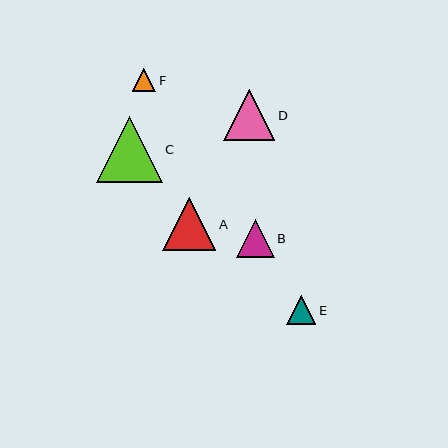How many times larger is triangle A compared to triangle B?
Triangle A is approximately 1.4 times the size of triangle B.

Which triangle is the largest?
Triangle C is the largest with a size of approximately 66 pixels.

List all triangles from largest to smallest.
From largest to smallest: C, A, D, B, E, F.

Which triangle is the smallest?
Triangle F is the smallest with a size of approximately 23 pixels.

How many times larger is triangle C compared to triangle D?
Triangle C is approximately 1.3 times the size of triangle D.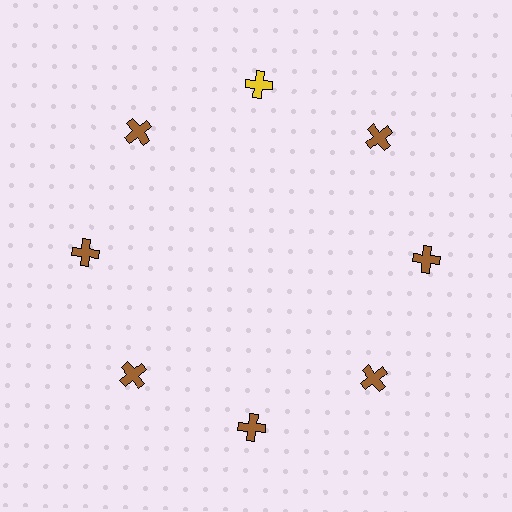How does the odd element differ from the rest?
It has a different color: yellow instead of brown.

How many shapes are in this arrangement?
There are 8 shapes arranged in a ring pattern.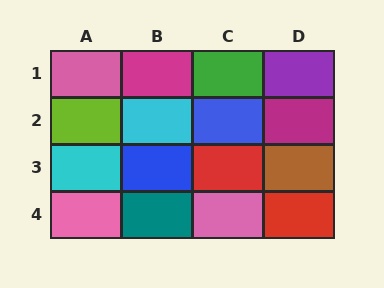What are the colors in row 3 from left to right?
Cyan, blue, red, brown.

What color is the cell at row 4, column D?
Red.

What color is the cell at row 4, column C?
Pink.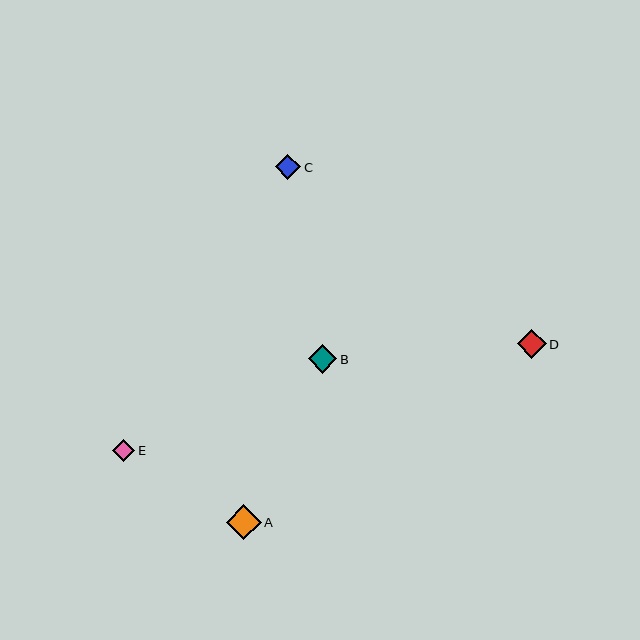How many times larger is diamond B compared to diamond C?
Diamond B is approximately 1.1 times the size of diamond C.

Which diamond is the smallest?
Diamond E is the smallest with a size of approximately 22 pixels.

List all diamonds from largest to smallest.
From largest to smallest: A, B, D, C, E.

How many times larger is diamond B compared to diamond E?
Diamond B is approximately 1.3 times the size of diamond E.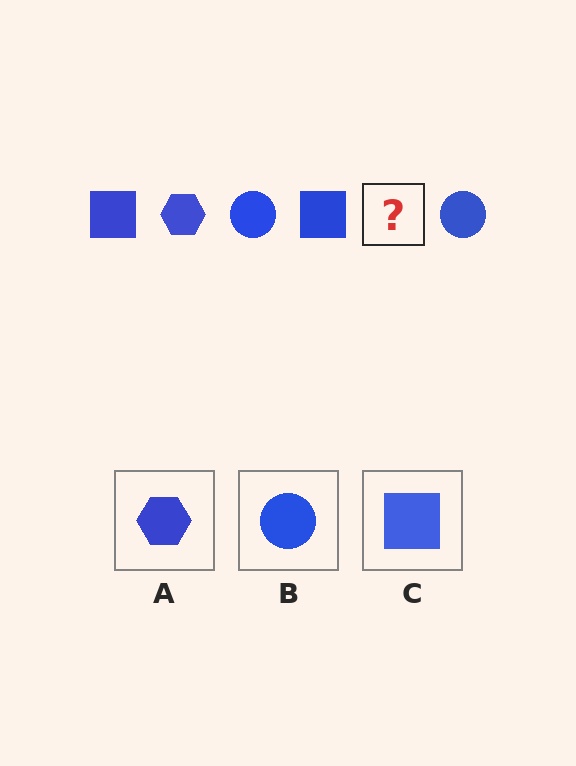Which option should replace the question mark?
Option A.